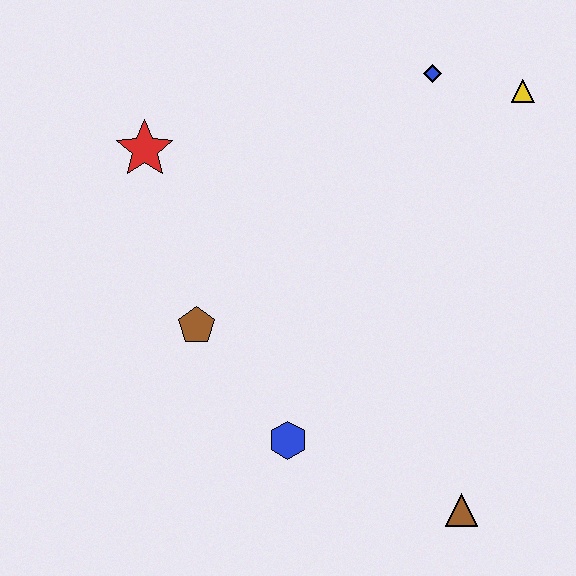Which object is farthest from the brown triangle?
The red star is farthest from the brown triangle.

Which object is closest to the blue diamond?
The yellow triangle is closest to the blue diamond.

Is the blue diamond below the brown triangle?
No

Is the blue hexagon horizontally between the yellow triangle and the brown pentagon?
Yes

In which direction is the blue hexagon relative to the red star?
The blue hexagon is below the red star.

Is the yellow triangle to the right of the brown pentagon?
Yes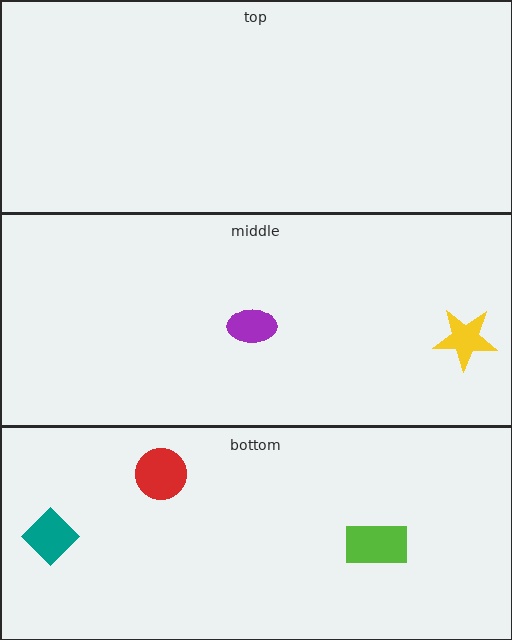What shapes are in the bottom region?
The lime rectangle, the teal diamond, the red circle.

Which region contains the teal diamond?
The bottom region.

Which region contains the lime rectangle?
The bottom region.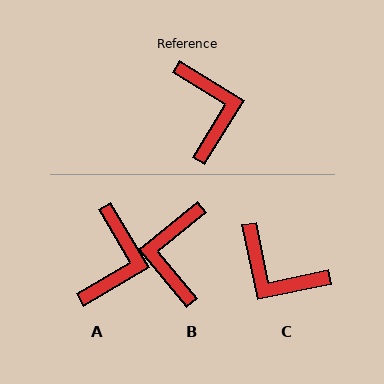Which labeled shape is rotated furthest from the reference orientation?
B, about 161 degrees away.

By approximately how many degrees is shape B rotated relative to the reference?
Approximately 161 degrees counter-clockwise.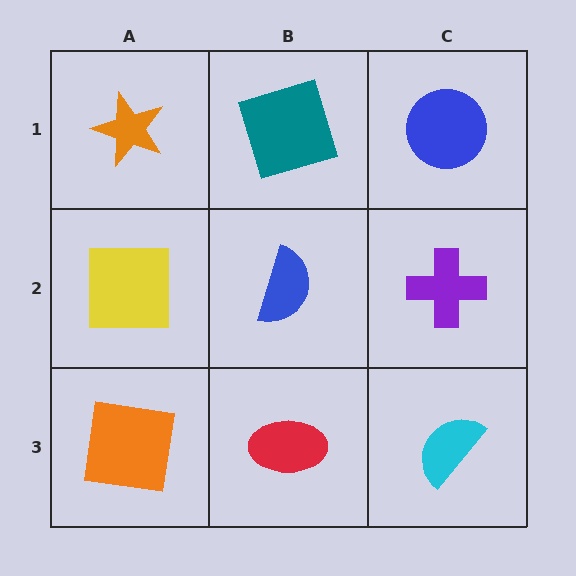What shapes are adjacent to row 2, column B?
A teal square (row 1, column B), a red ellipse (row 3, column B), a yellow square (row 2, column A), a purple cross (row 2, column C).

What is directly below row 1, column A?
A yellow square.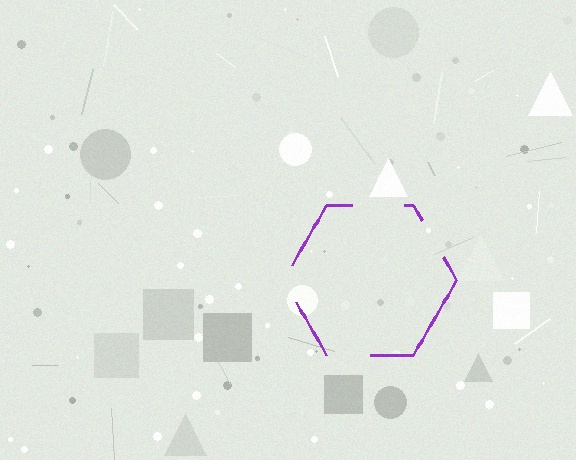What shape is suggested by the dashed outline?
The dashed outline suggests a hexagon.